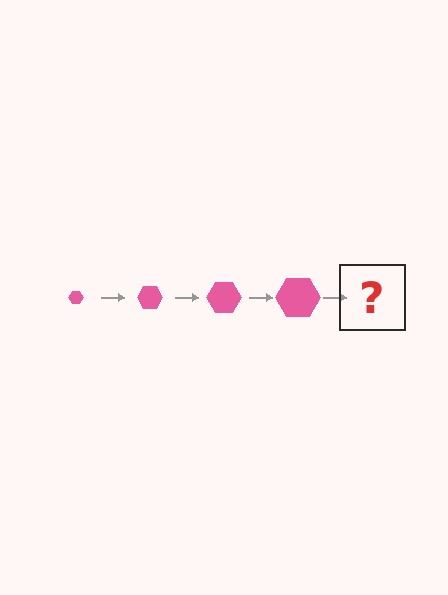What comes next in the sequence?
The next element should be a pink hexagon, larger than the previous one.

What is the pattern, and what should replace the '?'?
The pattern is that the hexagon gets progressively larger each step. The '?' should be a pink hexagon, larger than the previous one.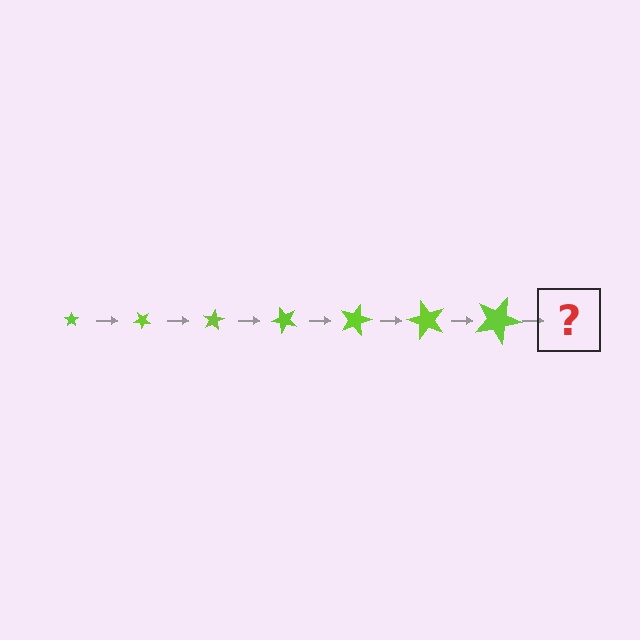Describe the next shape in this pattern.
It should be a star, larger than the previous one and rotated 280 degrees from the start.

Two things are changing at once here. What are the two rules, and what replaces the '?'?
The two rules are that the star grows larger each step and it rotates 40 degrees each step. The '?' should be a star, larger than the previous one and rotated 280 degrees from the start.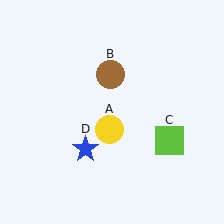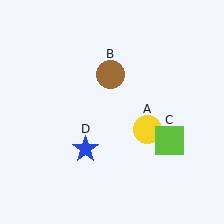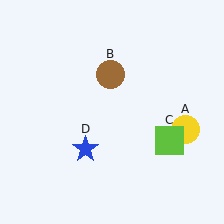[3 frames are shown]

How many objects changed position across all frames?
1 object changed position: yellow circle (object A).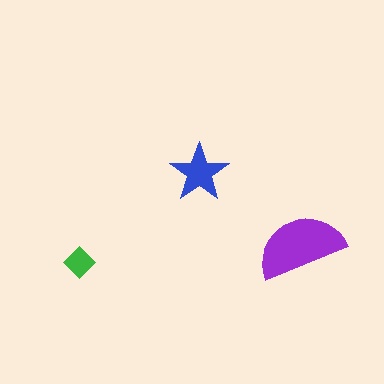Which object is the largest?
The purple semicircle.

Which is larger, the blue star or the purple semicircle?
The purple semicircle.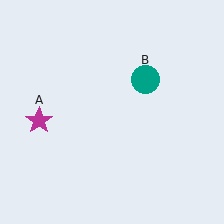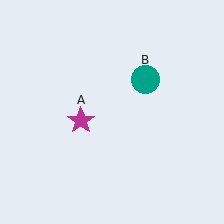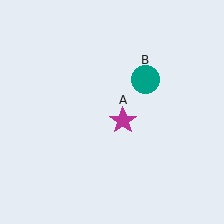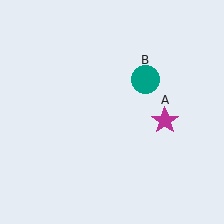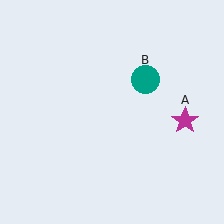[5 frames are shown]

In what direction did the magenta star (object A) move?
The magenta star (object A) moved right.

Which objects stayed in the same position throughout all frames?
Teal circle (object B) remained stationary.